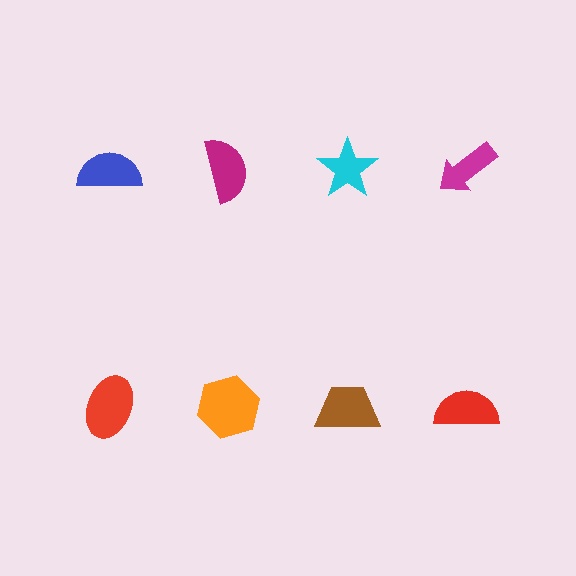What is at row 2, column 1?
A red ellipse.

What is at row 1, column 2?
A magenta semicircle.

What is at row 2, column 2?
An orange hexagon.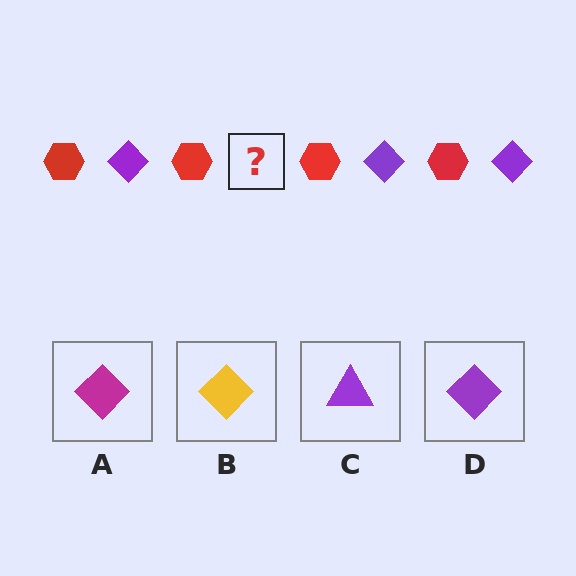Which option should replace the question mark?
Option D.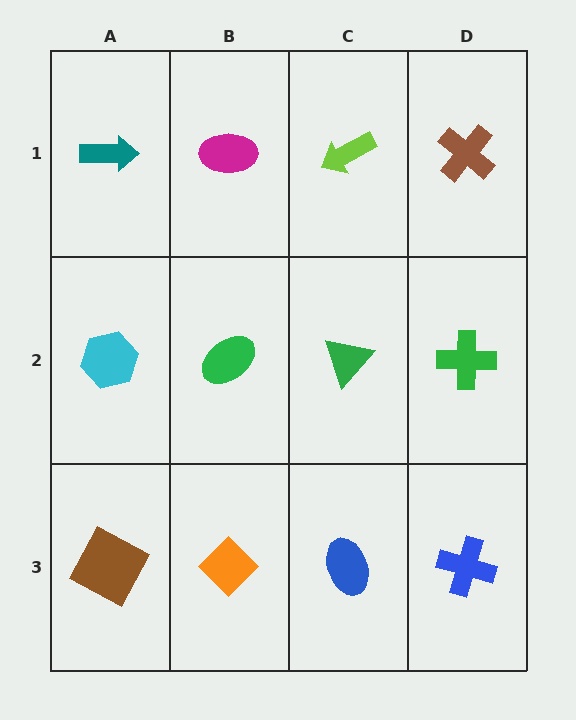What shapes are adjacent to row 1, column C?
A green triangle (row 2, column C), a magenta ellipse (row 1, column B), a brown cross (row 1, column D).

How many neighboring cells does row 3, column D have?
2.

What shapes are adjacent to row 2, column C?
A lime arrow (row 1, column C), a blue ellipse (row 3, column C), a green ellipse (row 2, column B), a green cross (row 2, column D).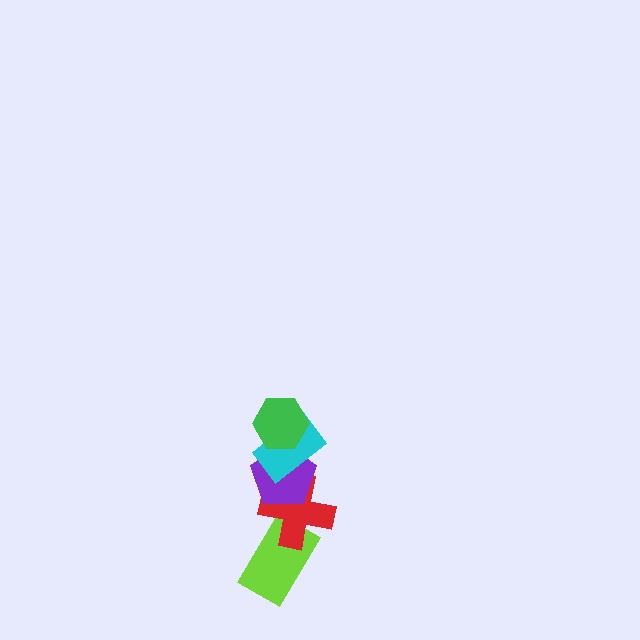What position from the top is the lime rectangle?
The lime rectangle is 5th from the top.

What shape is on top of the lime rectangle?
The red cross is on top of the lime rectangle.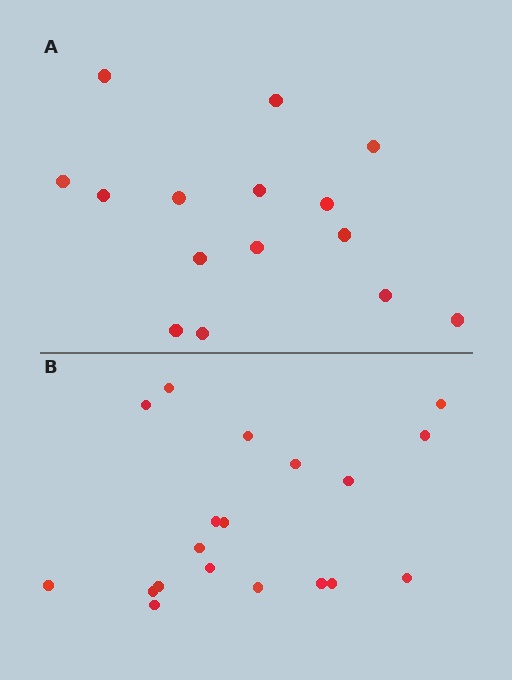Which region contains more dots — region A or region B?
Region B (the bottom region) has more dots.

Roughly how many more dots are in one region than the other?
Region B has about 4 more dots than region A.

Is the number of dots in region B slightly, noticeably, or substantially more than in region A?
Region B has noticeably more, but not dramatically so. The ratio is roughly 1.3 to 1.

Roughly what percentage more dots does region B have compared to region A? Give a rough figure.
About 25% more.